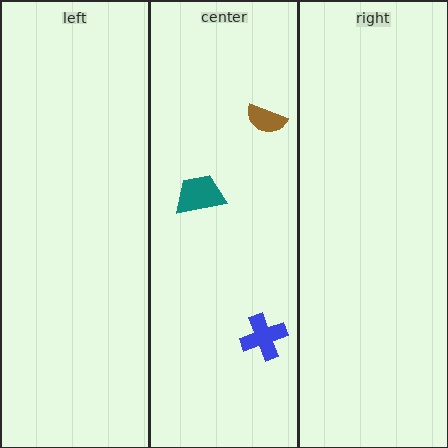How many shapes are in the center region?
3.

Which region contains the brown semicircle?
The center region.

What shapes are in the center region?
The teal trapezoid, the brown semicircle, the blue cross.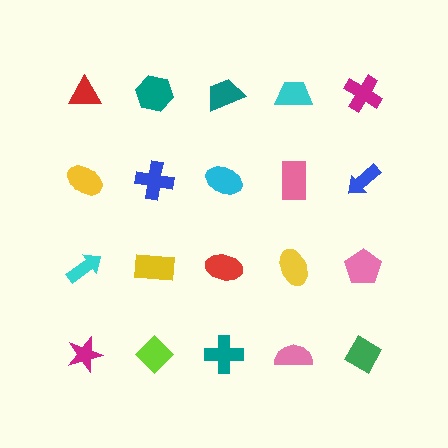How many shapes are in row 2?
5 shapes.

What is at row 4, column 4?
A pink semicircle.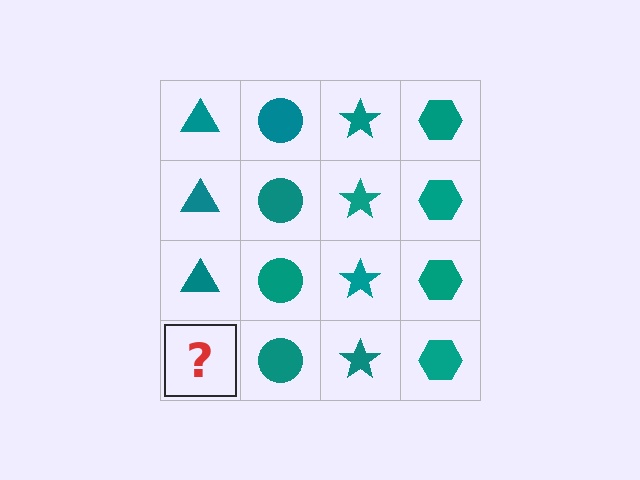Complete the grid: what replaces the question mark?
The question mark should be replaced with a teal triangle.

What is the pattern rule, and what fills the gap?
The rule is that each column has a consistent shape. The gap should be filled with a teal triangle.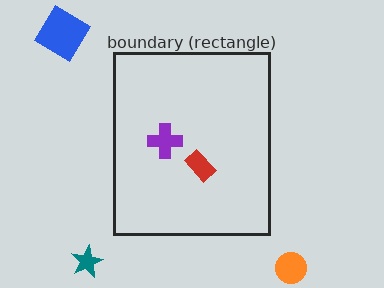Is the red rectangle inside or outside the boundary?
Inside.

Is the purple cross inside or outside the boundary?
Inside.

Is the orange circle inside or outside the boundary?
Outside.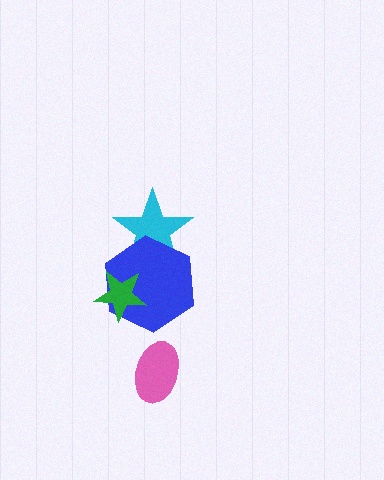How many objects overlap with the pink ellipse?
0 objects overlap with the pink ellipse.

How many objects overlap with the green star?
1 object overlaps with the green star.